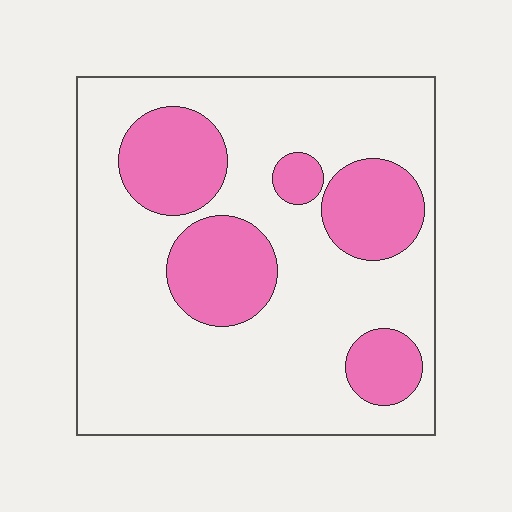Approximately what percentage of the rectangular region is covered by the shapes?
Approximately 25%.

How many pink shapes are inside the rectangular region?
5.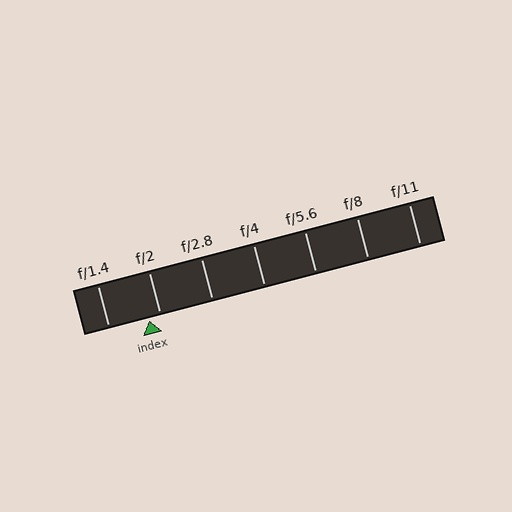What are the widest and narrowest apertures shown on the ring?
The widest aperture shown is f/1.4 and the narrowest is f/11.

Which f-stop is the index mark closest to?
The index mark is closest to f/2.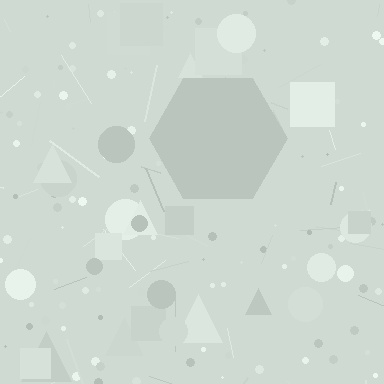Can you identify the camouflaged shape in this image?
The camouflaged shape is a hexagon.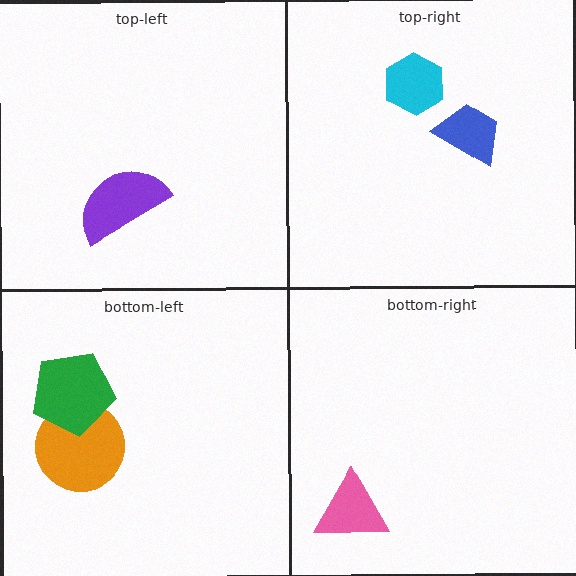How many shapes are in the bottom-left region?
2.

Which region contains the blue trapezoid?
The top-right region.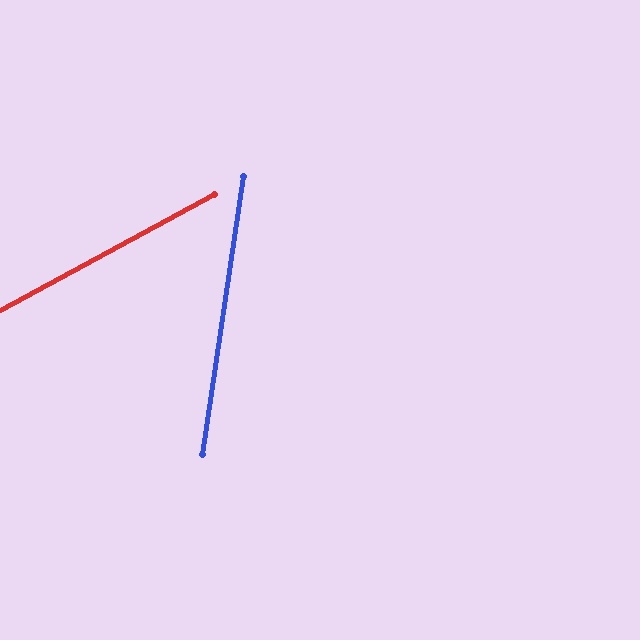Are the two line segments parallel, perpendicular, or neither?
Neither parallel nor perpendicular — they differ by about 53°.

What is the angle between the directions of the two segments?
Approximately 53 degrees.